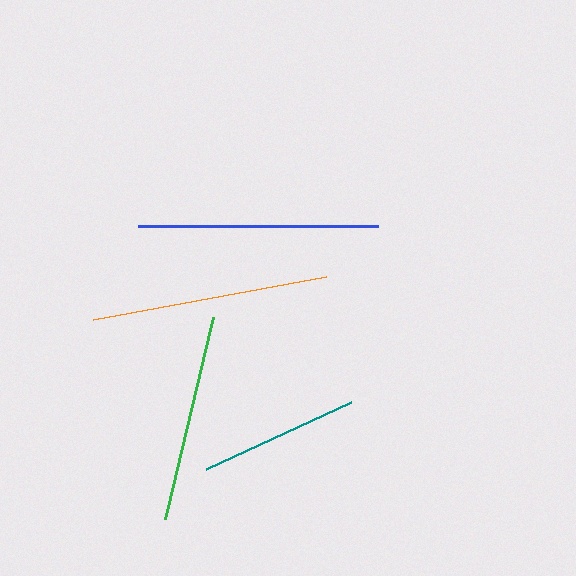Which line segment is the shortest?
The teal line is the shortest at approximately 160 pixels.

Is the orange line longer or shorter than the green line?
The orange line is longer than the green line.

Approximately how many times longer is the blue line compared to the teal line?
The blue line is approximately 1.5 times the length of the teal line.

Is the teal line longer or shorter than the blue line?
The blue line is longer than the teal line.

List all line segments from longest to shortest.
From longest to shortest: blue, orange, green, teal.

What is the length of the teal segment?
The teal segment is approximately 160 pixels long.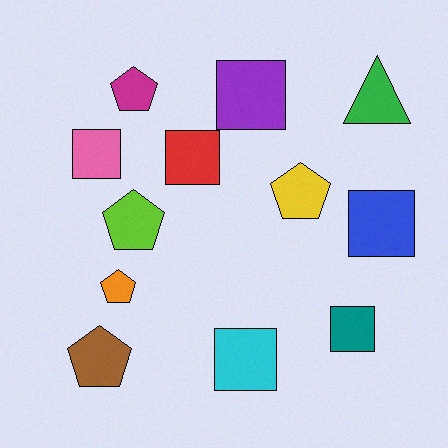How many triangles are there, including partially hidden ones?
There is 1 triangle.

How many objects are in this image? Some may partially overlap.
There are 12 objects.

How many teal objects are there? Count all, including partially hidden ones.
There is 1 teal object.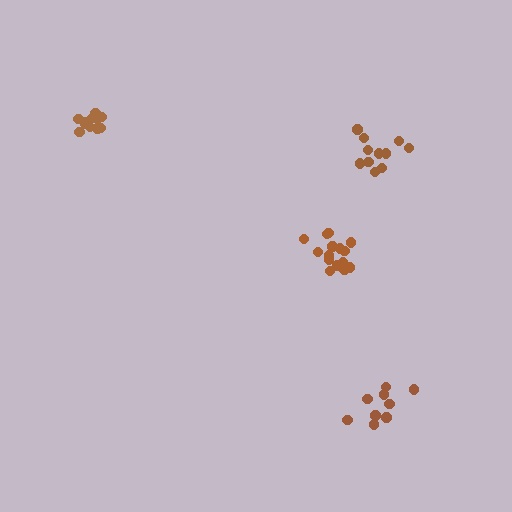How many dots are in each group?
Group 1: 9 dots, Group 2: 11 dots, Group 3: 11 dots, Group 4: 15 dots (46 total).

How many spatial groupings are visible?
There are 4 spatial groupings.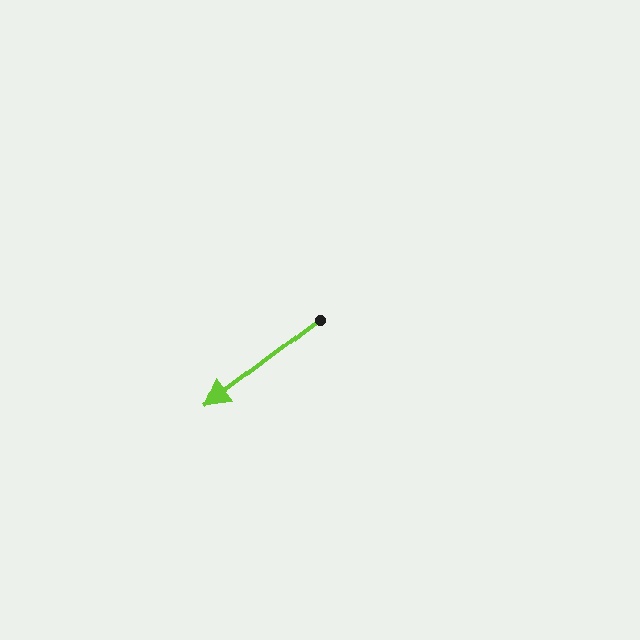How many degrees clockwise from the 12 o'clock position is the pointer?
Approximately 233 degrees.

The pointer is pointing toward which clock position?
Roughly 8 o'clock.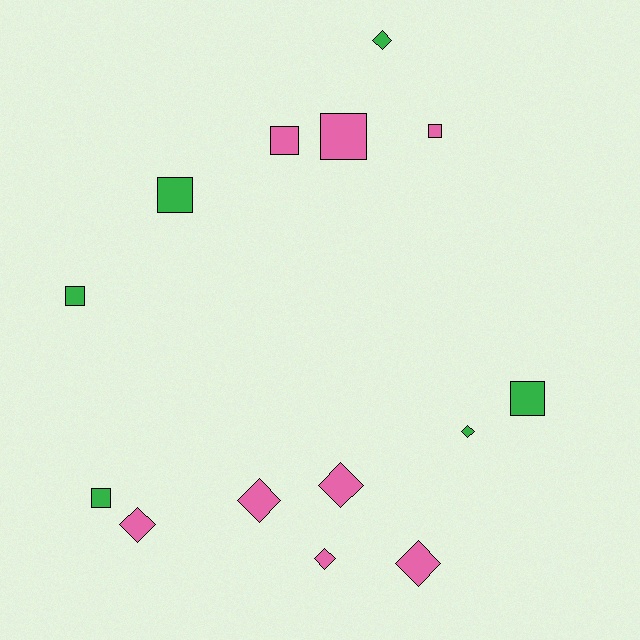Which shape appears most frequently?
Diamond, with 7 objects.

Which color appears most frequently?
Pink, with 8 objects.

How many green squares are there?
There are 4 green squares.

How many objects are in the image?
There are 14 objects.